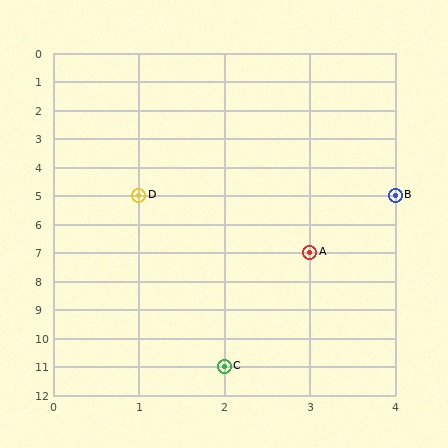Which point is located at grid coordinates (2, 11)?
Point C is at (2, 11).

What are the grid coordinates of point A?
Point A is at grid coordinates (3, 7).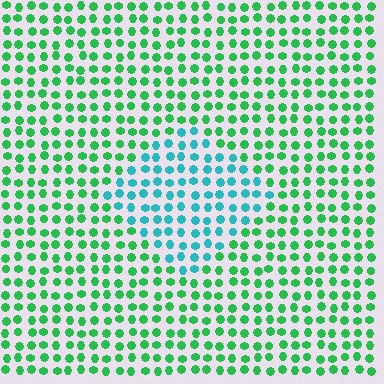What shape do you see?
I see a diamond.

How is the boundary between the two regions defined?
The boundary is defined purely by a slight shift in hue (about 46 degrees). Spacing, size, and orientation are identical on both sides.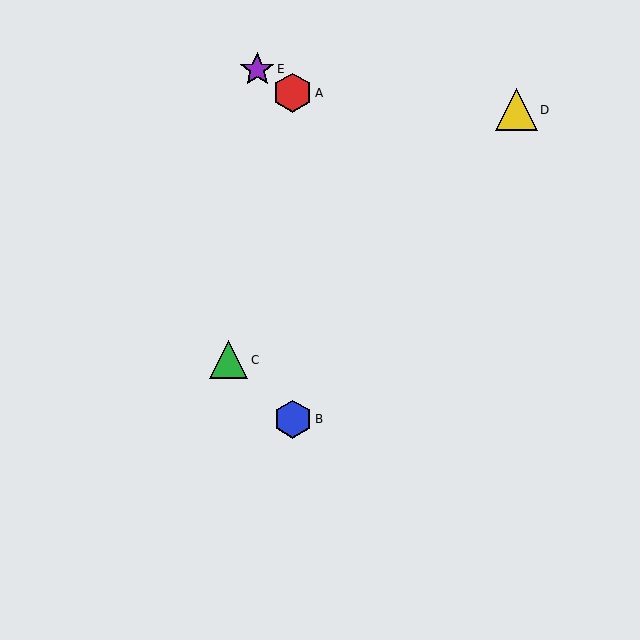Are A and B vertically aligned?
Yes, both are at x≈293.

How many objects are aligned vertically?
2 objects (A, B) are aligned vertically.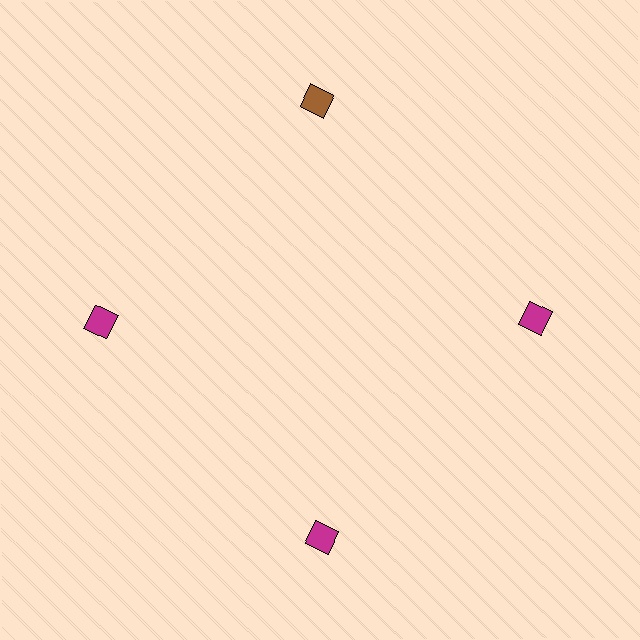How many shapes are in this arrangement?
There are 4 shapes arranged in a ring pattern.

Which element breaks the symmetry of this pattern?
The brown diamond at roughly the 12 o'clock position breaks the symmetry. All other shapes are magenta diamonds.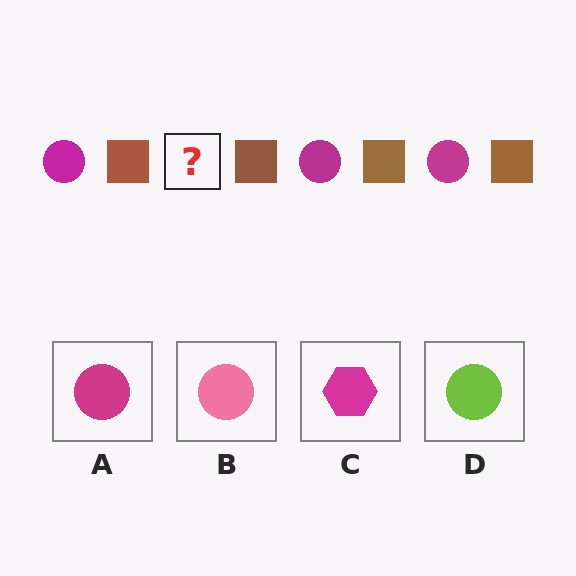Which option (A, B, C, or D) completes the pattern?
A.